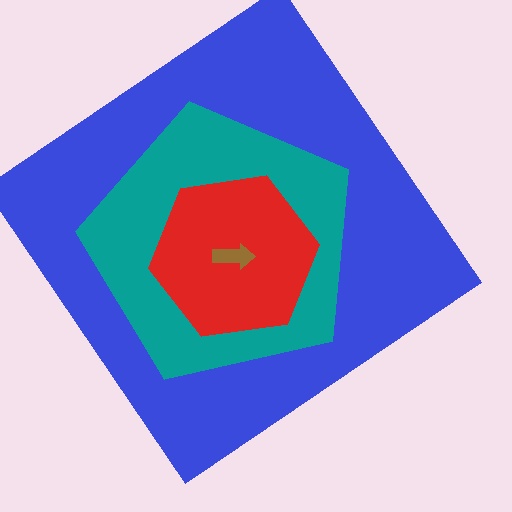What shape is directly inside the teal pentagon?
The red hexagon.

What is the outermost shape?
The blue diamond.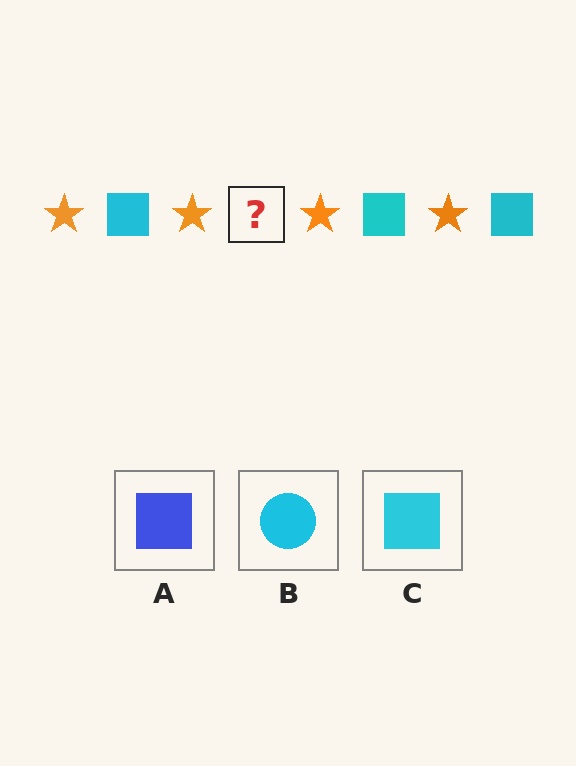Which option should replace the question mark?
Option C.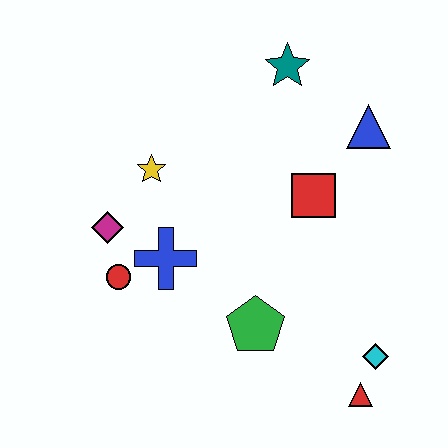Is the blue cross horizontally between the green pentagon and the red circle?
Yes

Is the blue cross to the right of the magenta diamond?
Yes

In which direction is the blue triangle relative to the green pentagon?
The blue triangle is above the green pentagon.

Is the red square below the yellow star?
Yes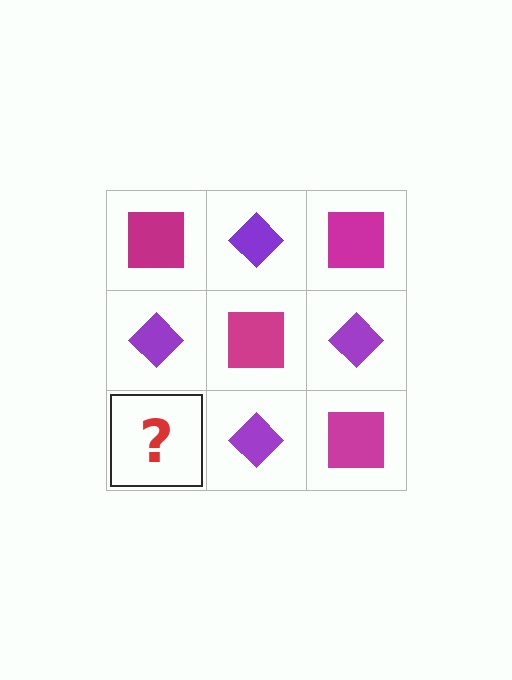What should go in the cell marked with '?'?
The missing cell should contain a magenta square.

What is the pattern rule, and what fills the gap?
The rule is that it alternates magenta square and purple diamond in a checkerboard pattern. The gap should be filled with a magenta square.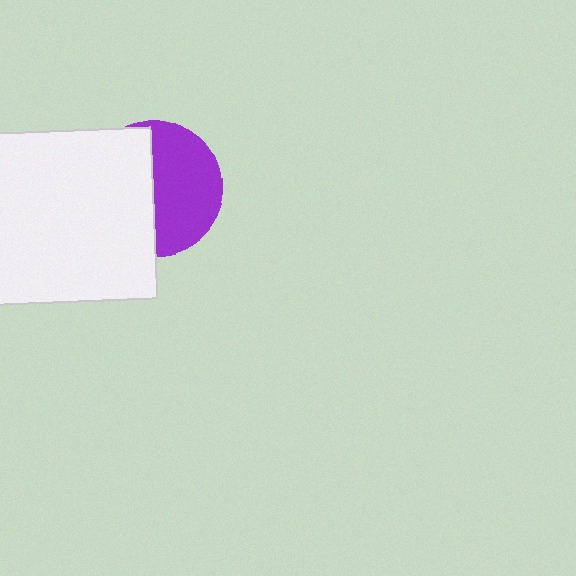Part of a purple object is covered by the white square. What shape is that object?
It is a circle.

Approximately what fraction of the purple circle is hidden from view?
Roughly 48% of the purple circle is hidden behind the white square.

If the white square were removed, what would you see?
You would see the complete purple circle.